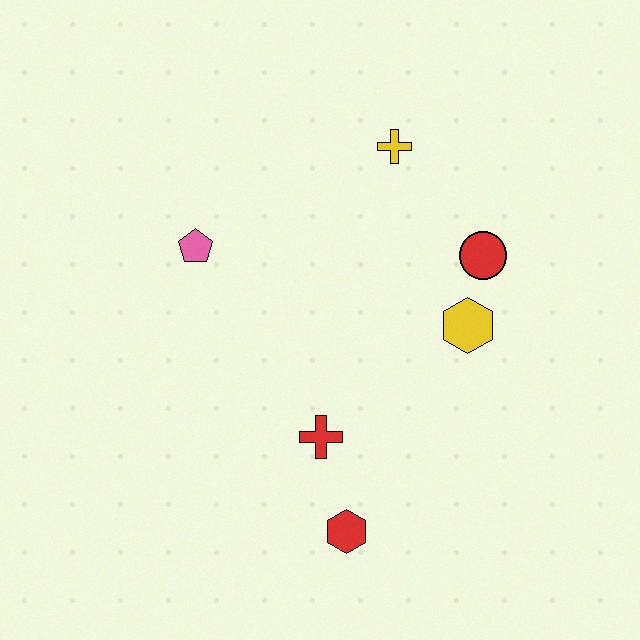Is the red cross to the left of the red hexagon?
Yes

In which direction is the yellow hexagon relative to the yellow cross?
The yellow hexagon is below the yellow cross.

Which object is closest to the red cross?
The red hexagon is closest to the red cross.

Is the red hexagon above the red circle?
No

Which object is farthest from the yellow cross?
The red hexagon is farthest from the yellow cross.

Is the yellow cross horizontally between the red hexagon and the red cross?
No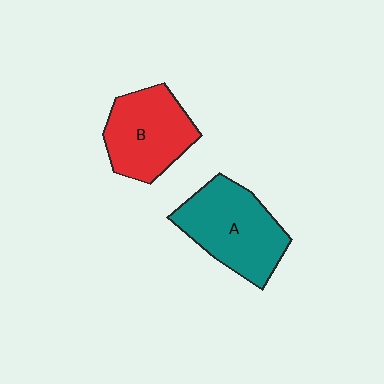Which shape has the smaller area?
Shape B (red).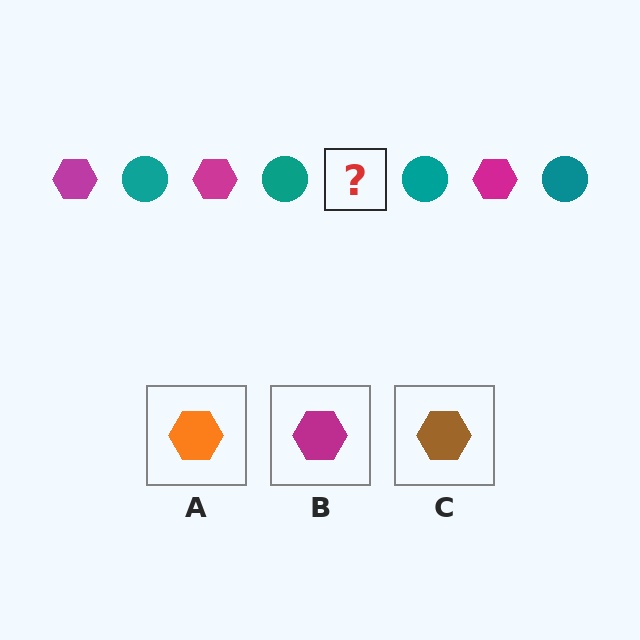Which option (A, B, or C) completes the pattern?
B.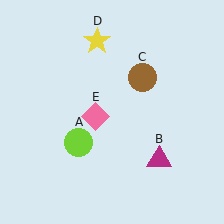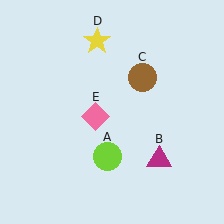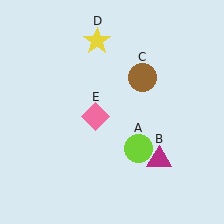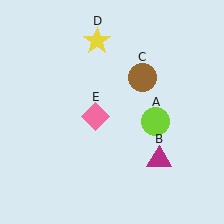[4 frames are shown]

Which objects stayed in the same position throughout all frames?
Magenta triangle (object B) and brown circle (object C) and yellow star (object D) and pink diamond (object E) remained stationary.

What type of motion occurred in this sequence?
The lime circle (object A) rotated counterclockwise around the center of the scene.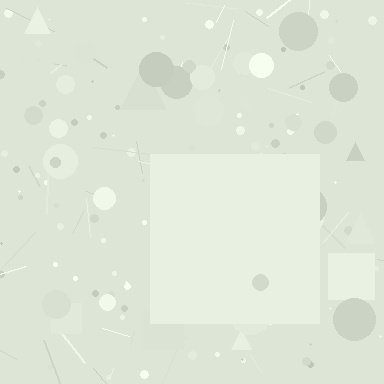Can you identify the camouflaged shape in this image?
The camouflaged shape is a square.